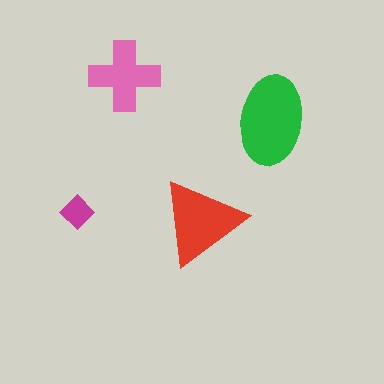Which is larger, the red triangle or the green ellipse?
The green ellipse.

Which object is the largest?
The green ellipse.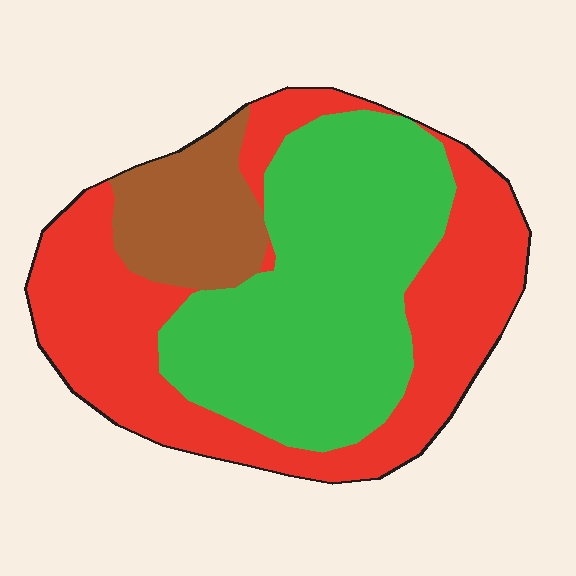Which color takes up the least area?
Brown, at roughly 15%.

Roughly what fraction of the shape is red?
Red takes up about two fifths (2/5) of the shape.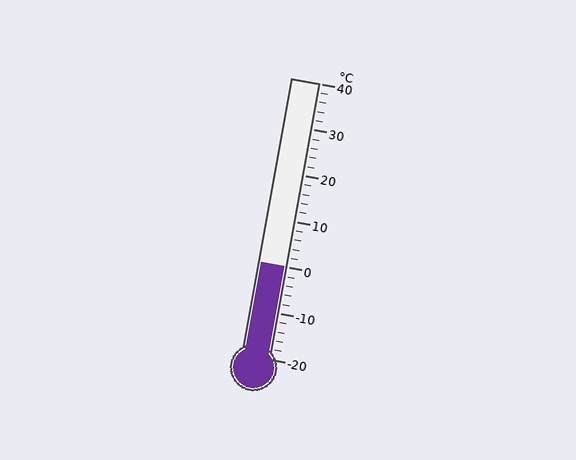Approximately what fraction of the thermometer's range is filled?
The thermometer is filled to approximately 35% of its range.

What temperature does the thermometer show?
The thermometer shows approximately 0°C.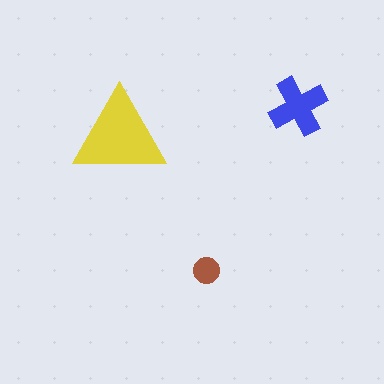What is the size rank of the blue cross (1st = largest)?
2nd.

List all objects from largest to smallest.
The yellow triangle, the blue cross, the brown circle.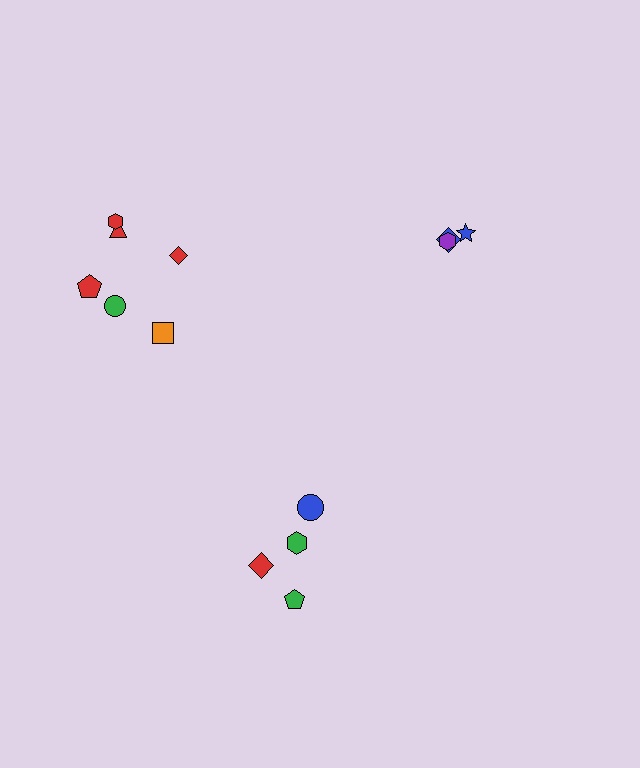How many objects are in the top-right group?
There are 3 objects.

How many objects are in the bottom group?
There are 4 objects.